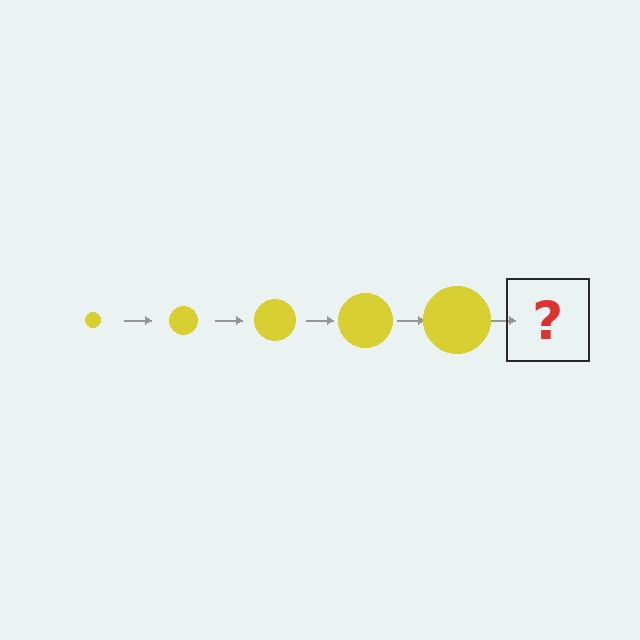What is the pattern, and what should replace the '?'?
The pattern is that the circle gets progressively larger each step. The '?' should be a yellow circle, larger than the previous one.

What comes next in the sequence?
The next element should be a yellow circle, larger than the previous one.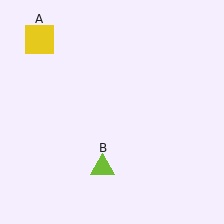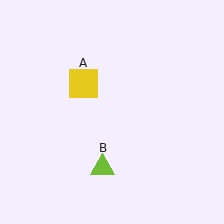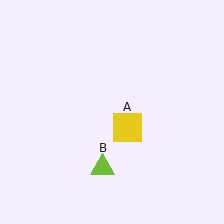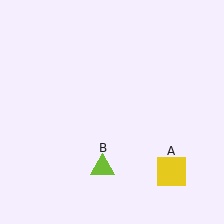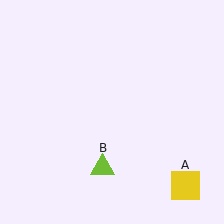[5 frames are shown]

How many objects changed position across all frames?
1 object changed position: yellow square (object A).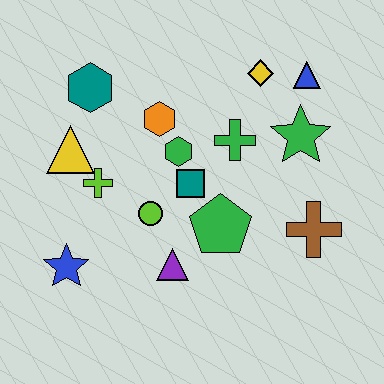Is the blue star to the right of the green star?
No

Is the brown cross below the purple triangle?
No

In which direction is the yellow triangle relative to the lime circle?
The yellow triangle is to the left of the lime circle.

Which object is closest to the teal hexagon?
The yellow triangle is closest to the teal hexagon.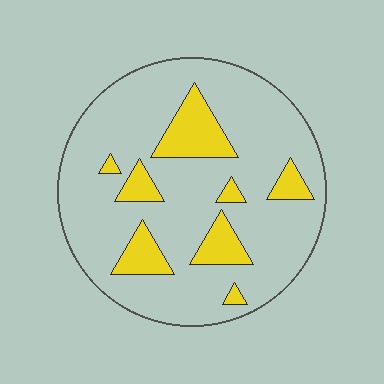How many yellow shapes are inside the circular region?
8.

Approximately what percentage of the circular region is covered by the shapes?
Approximately 20%.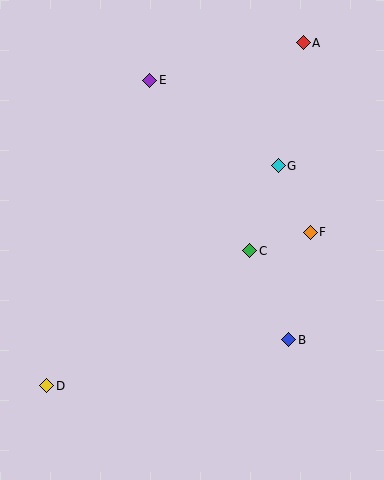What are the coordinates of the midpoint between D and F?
The midpoint between D and F is at (179, 309).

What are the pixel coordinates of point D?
Point D is at (47, 386).